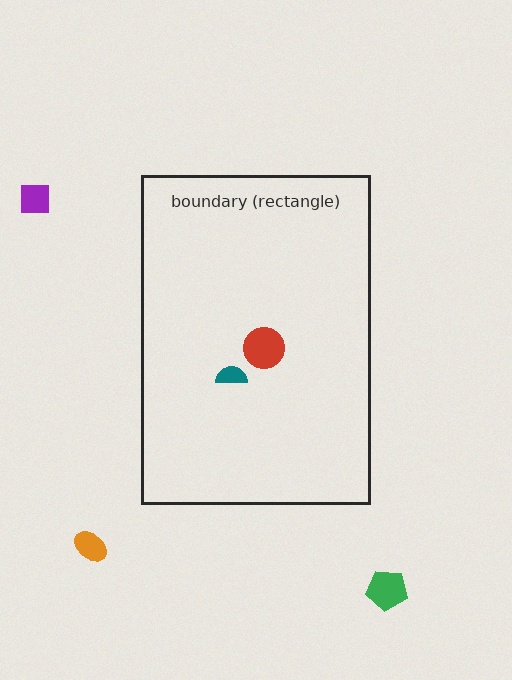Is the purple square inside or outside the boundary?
Outside.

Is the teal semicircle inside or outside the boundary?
Inside.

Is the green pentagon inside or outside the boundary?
Outside.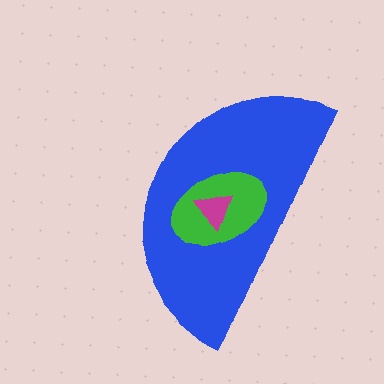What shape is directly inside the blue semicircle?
The green ellipse.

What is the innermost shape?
The magenta triangle.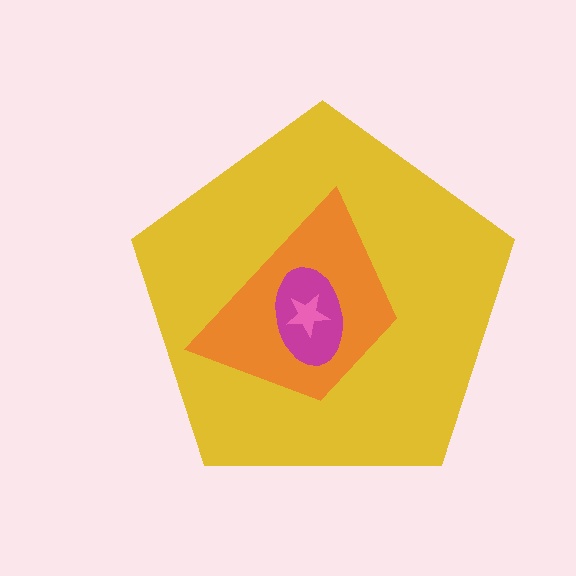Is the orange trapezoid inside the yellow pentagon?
Yes.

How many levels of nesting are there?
4.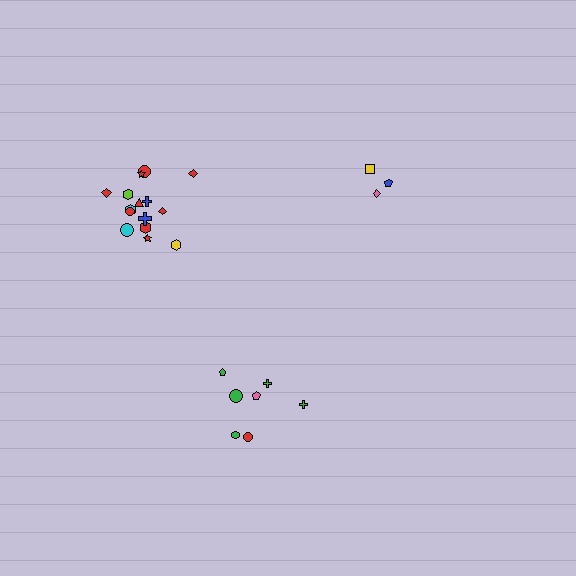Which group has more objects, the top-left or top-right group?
The top-left group.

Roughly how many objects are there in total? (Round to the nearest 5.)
Roughly 25 objects in total.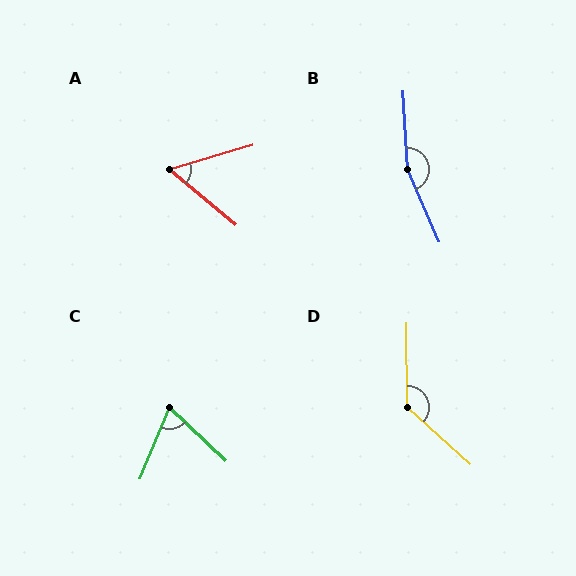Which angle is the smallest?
A, at approximately 57 degrees.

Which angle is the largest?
B, at approximately 160 degrees.